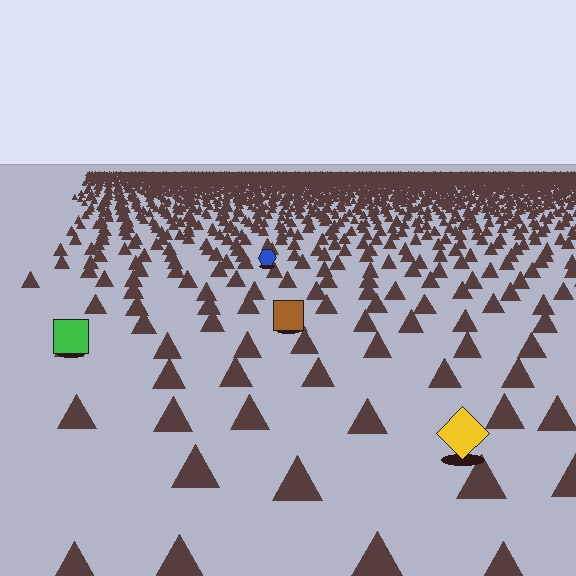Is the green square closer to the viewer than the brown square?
Yes. The green square is closer — you can tell from the texture gradient: the ground texture is coarser near it.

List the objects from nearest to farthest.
From nearest to farthest: the yellow diamond, the green square, the brown square, the blue hexagon.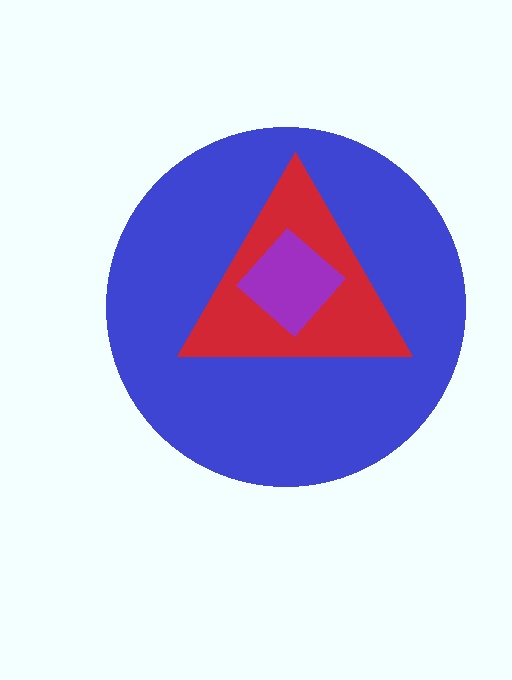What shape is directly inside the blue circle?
The red triangle.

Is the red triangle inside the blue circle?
Yes.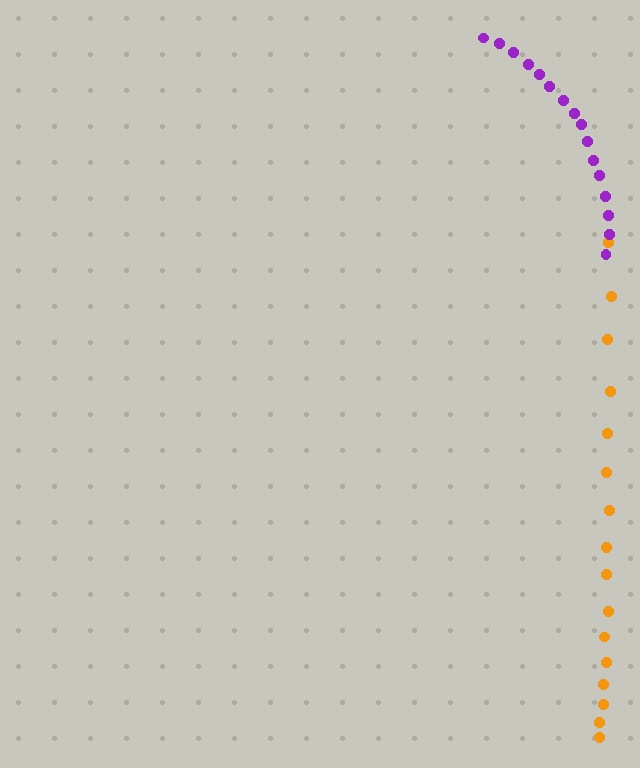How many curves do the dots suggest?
There are 2 distinct paths.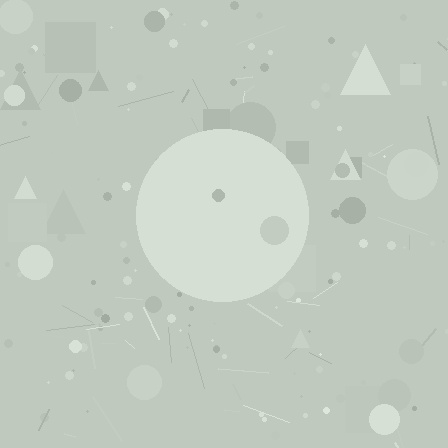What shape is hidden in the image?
A circle is hidden in the image.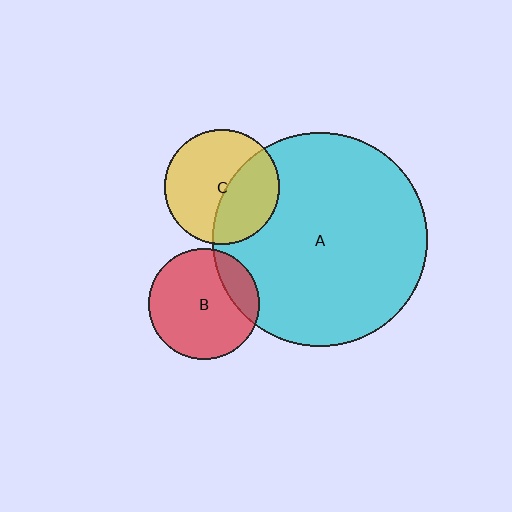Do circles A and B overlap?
Yes.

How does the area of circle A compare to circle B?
Approximately 3.7 times.